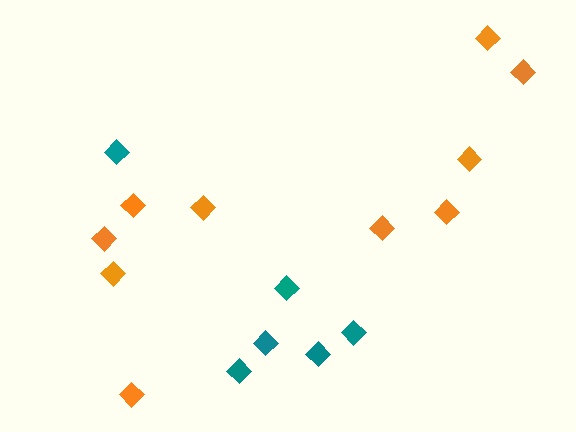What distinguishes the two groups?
There are 2 groups: one group of teal diamonds (6) and one group of orange diamonds (10).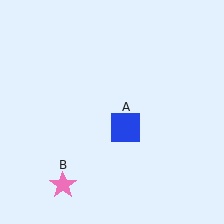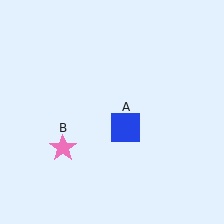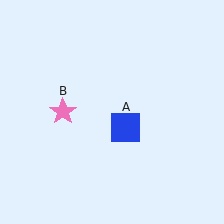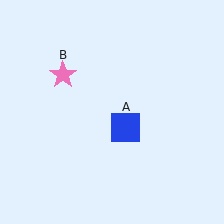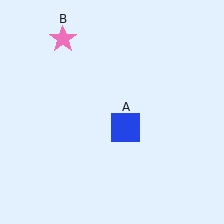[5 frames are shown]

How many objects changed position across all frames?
1 object changed position: pink star (object B).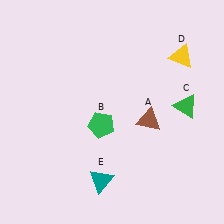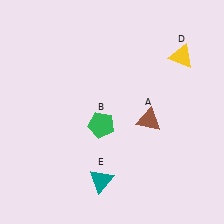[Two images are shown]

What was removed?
The green triangle (C) was removed in Image 2.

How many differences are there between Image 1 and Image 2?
There is 1 difference between the two images.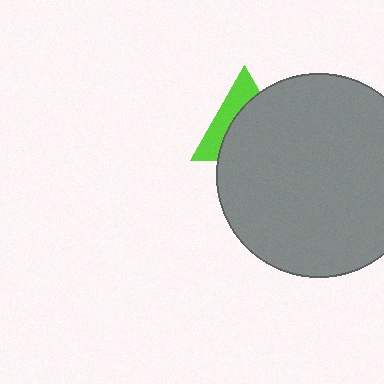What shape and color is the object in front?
The object in front is a gray circle.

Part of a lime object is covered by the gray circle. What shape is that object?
It is a triangle.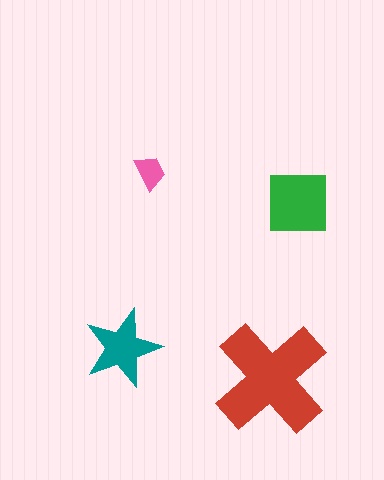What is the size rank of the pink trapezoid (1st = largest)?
4th.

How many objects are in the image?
There are 4 objects in the image.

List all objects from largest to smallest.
The red cross, the green square, the teal star, the pink trapezoid.